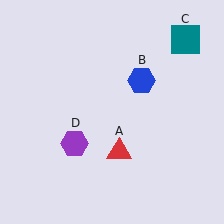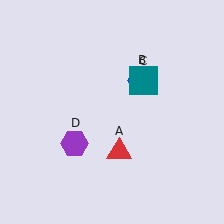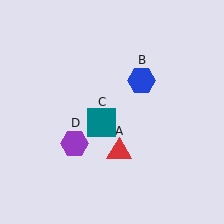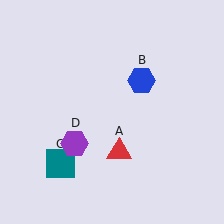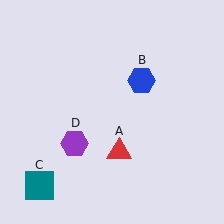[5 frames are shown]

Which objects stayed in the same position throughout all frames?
Red triangle (object A) and blue hexagon (object B) and purple hexagon (object D) remained stationary.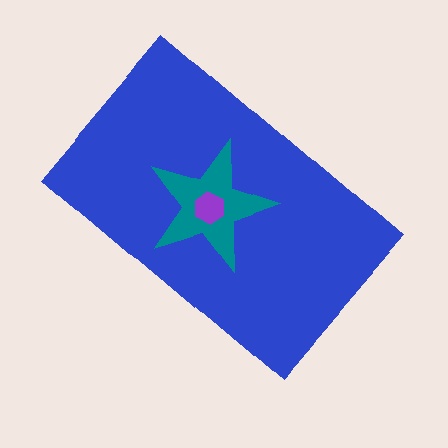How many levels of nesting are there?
3.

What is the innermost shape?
The purple hexagon.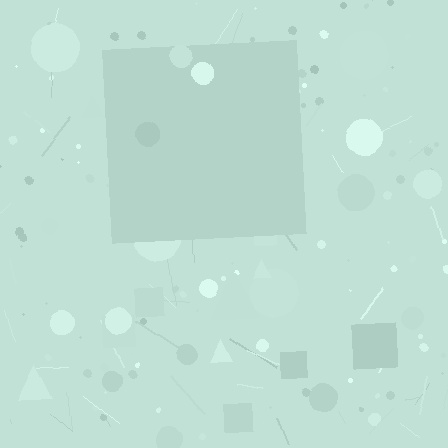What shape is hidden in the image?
A square is hidden in the image.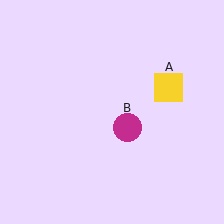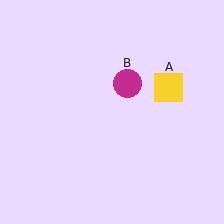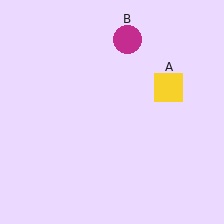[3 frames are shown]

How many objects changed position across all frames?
1 object changed position: magenta circle (object B).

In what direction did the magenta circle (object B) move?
The magenta circle (object B) moved up.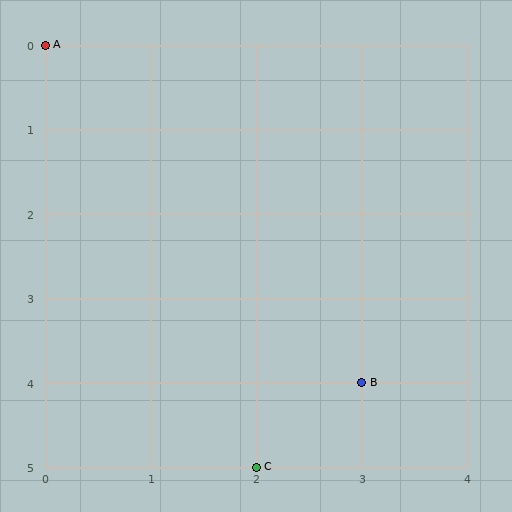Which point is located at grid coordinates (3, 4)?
Point B is at (3, 4).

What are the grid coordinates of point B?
Point B is at grid coordinates (3, 4).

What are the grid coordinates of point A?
Point A is at grid coordinates (0, 0).